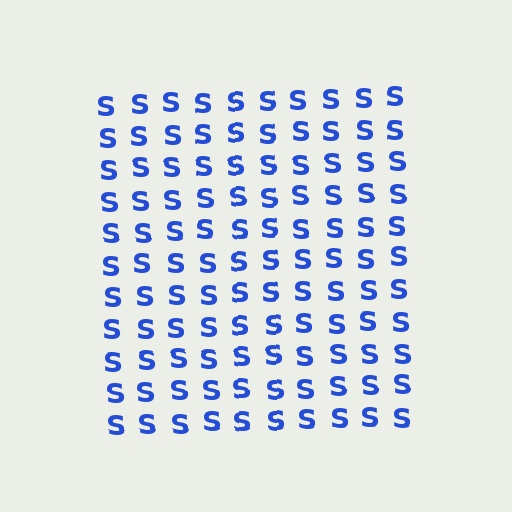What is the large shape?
The large shape is a square.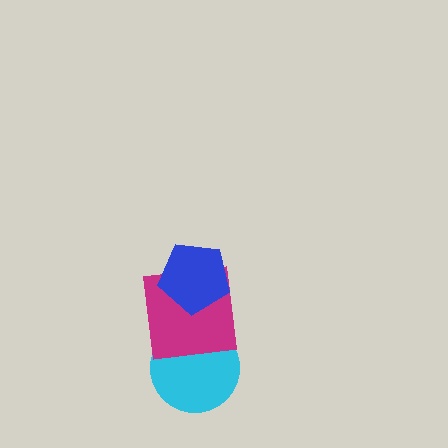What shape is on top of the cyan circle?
The magenta square is on top of the cyan circle.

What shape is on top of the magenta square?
The blue pentagon is on top of the magenta square.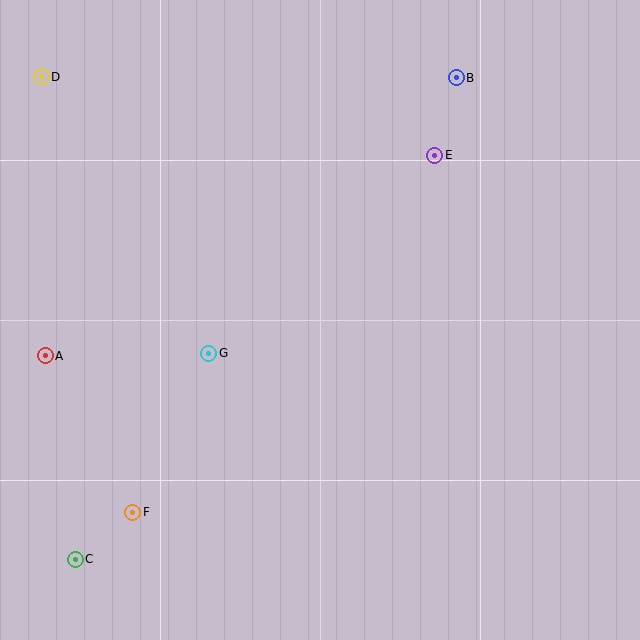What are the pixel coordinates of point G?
Point G is at (209, 353).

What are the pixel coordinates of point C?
Point C is at (75, 559).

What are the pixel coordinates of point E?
Point E is at (435, 155).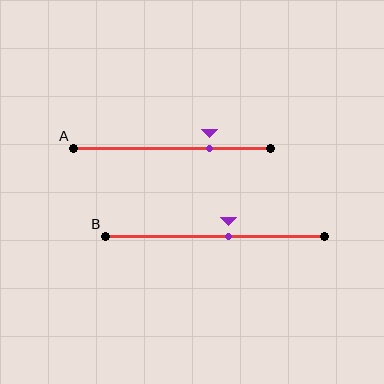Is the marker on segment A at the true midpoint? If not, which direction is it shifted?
No, the marker on segment A is shifted to the right by about 19% of the segment length.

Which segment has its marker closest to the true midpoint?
Segment B has its marker closest to the true midpoint.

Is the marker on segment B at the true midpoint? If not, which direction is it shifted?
No, the marker on segment B is shifted to the right by about 6% of the segment length.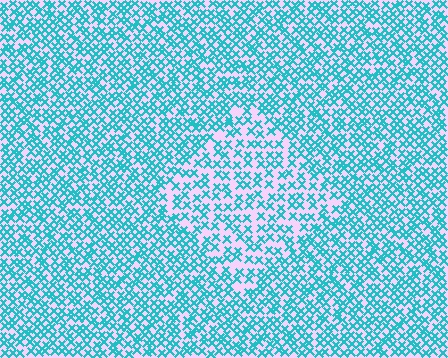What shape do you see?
I see a diamond.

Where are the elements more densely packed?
The elements are more densely packed outside the diamond boundary.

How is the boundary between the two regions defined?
The boundary is defined by a change in element density (approximately 1.6x ratio). All elements are the same color, size, and shape.